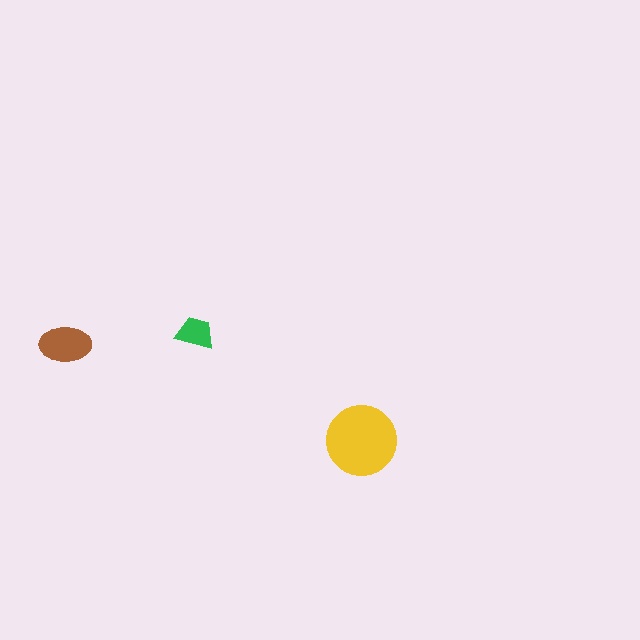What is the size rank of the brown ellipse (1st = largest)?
2nd.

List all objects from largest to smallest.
The yellow circle, the brown ellipse, the green trapezoid.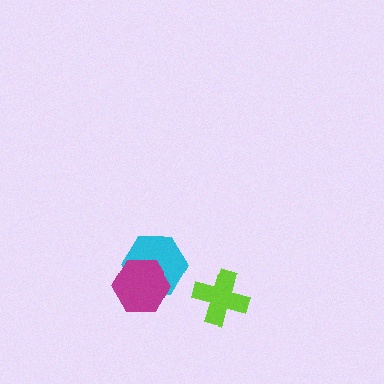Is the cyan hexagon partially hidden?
Yes, it is partially covered by another shape.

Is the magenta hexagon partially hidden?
No, no other shape covers it.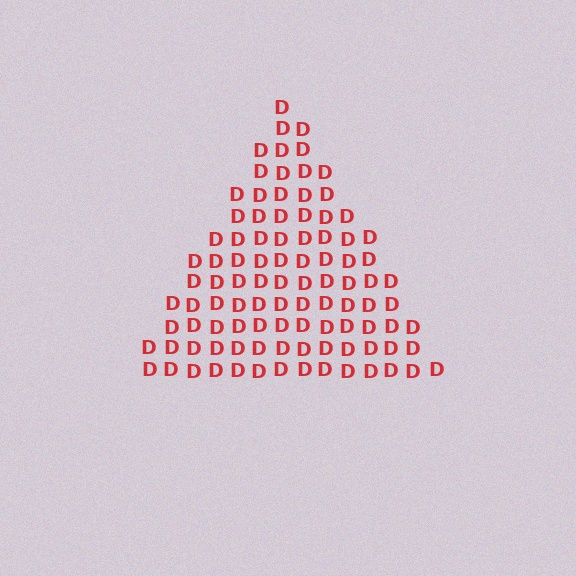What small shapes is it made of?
It is made of small letter D's.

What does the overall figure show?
The overall figure shows a triangle.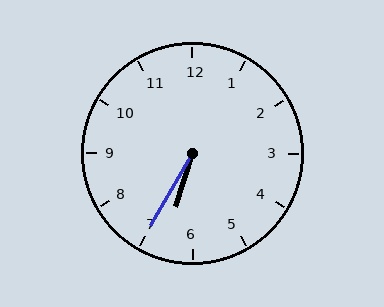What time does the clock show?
6:35.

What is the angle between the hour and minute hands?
Approximately 12 degrees.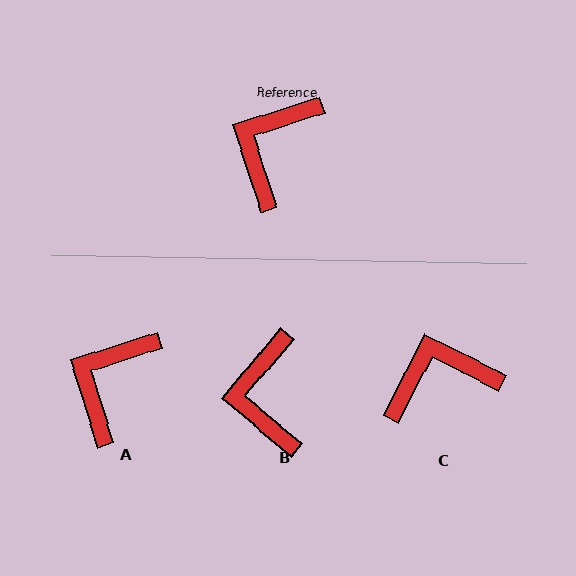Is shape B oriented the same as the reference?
No, it is off by about 32 degrees.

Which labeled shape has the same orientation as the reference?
A.